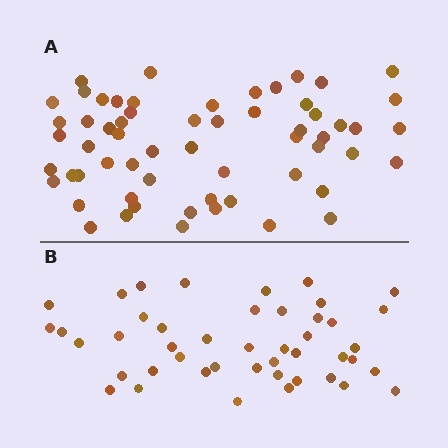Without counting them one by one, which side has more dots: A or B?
Region A (the top region) has more dots.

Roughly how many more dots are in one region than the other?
Region A has approximately 15 more dots than region B.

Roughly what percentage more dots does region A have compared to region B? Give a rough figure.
About 35% more.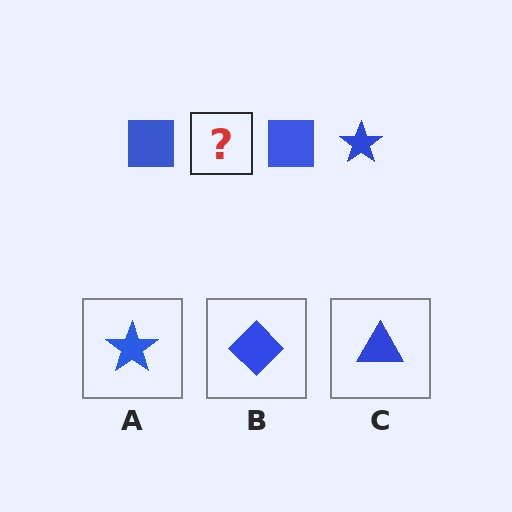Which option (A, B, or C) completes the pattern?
A.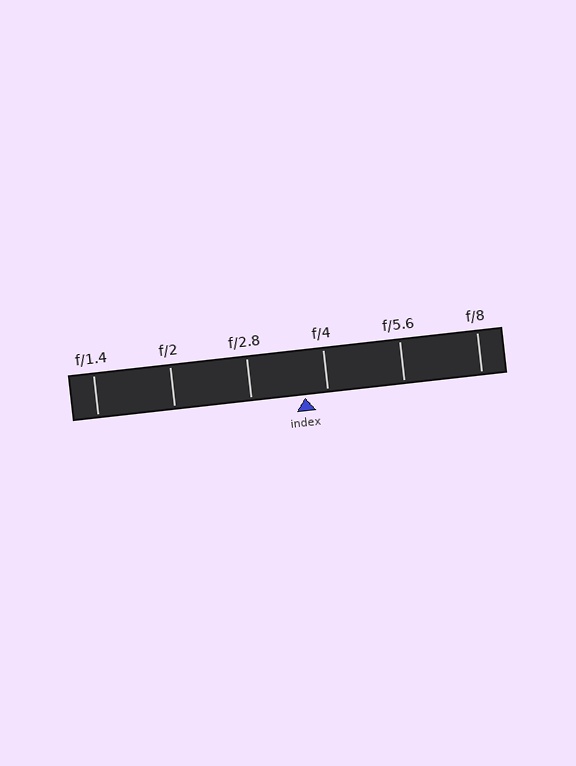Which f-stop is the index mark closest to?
The index mark is closest to f/4.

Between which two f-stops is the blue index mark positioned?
The index mark is between f/2.8 and f/4.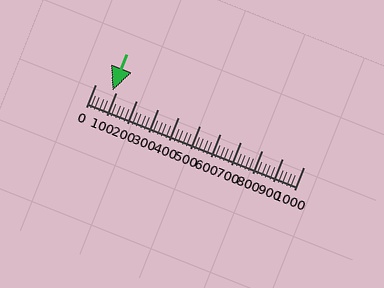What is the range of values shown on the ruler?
The ruler shows values from 0 to 1000.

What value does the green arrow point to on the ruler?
The green arrow points to approximately 83.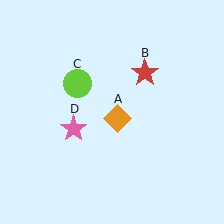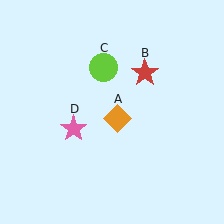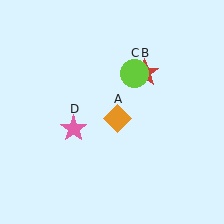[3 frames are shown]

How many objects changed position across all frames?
1 object changed position: lime circle (object C).